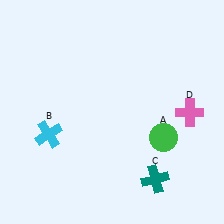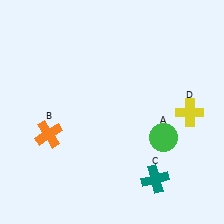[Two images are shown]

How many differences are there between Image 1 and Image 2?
There are 2 differences between the two images.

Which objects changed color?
B changed from cyan to orange. D changed from pink to yellow.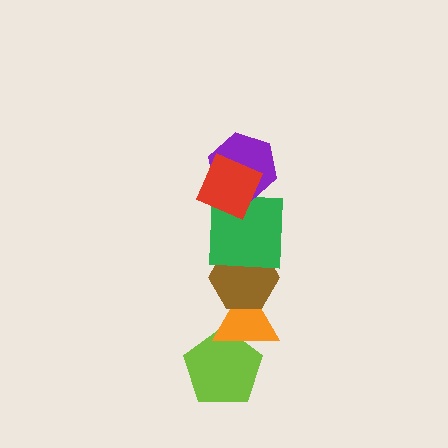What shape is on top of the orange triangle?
The brown hexagon is on top of the orange triangle.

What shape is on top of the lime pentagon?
The orange triangle is on top of the lime pentagon.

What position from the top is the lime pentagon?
The lime pentagon is 6th from the top.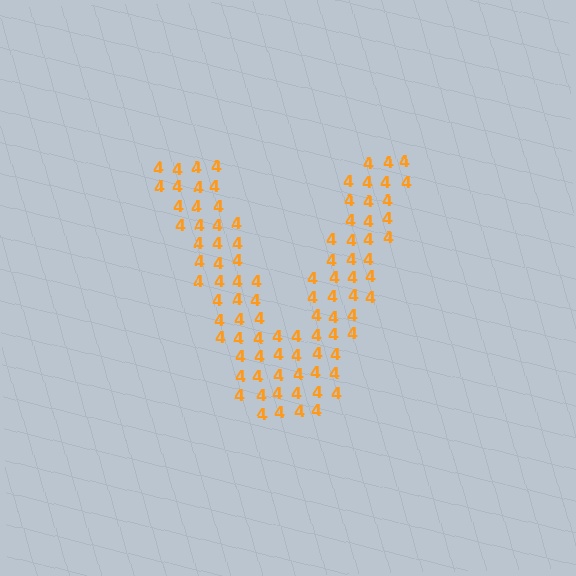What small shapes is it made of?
It is made of small digit 4's.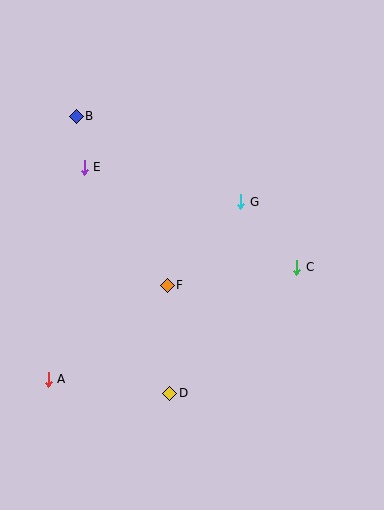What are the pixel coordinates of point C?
Point C is at (297, 267).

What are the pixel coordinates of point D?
Point D is at (170, 393).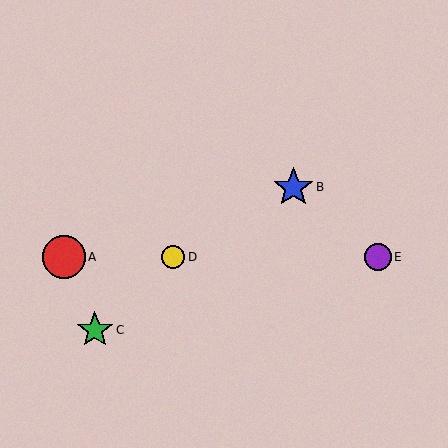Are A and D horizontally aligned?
Yes, both are at y≈257.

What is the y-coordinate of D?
Object D is at y≈257.